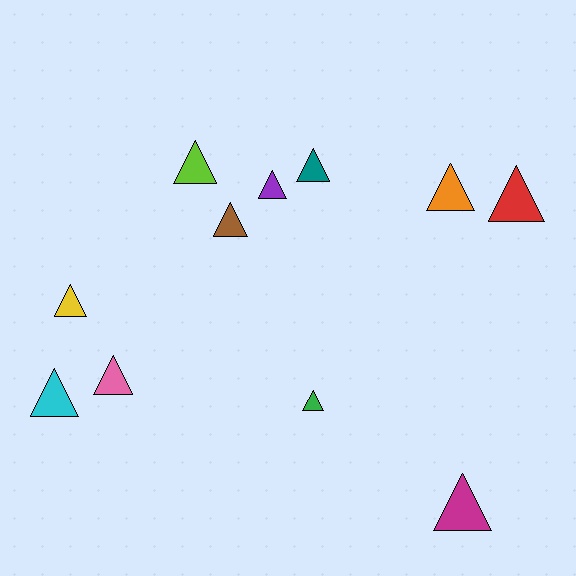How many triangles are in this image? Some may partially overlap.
There are 11 triangles.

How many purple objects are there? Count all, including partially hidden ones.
There is 1 purple object.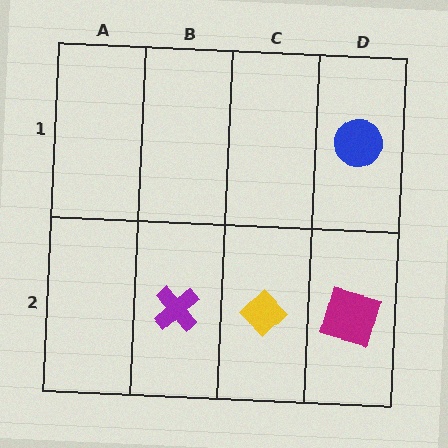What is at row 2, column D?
A magenta square.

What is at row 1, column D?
A blue circle.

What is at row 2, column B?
A purple cross.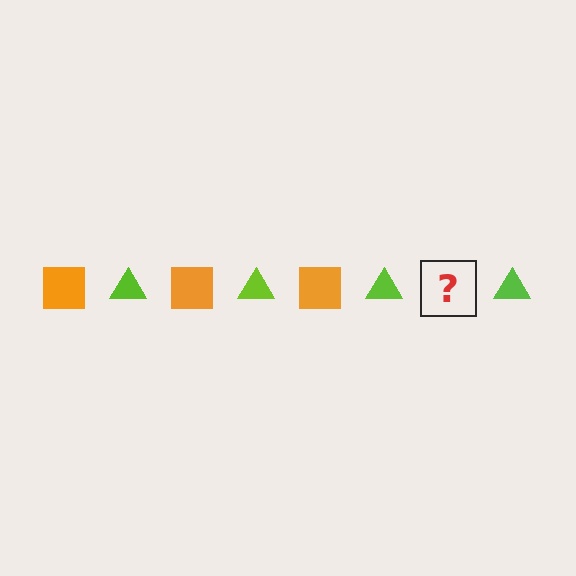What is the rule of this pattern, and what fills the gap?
The rule is that the pattern alternates between orange square and lime triangle. The gap should be filled with an orange square.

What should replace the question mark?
The question mark should be replaced with an orange square.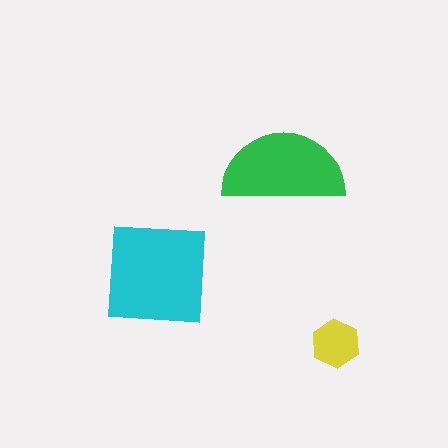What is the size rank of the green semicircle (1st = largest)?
2nd.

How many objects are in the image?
There are 3 objects in the image.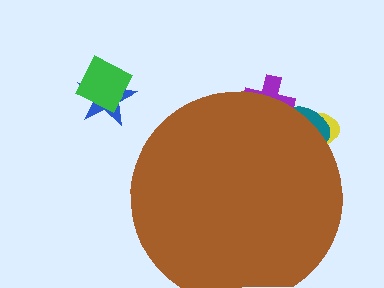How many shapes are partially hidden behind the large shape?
4 shapes are partially hidden.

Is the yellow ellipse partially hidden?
Yes, the yellow ellipse is partially hidden behind the brown circle.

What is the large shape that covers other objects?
A brown circle.